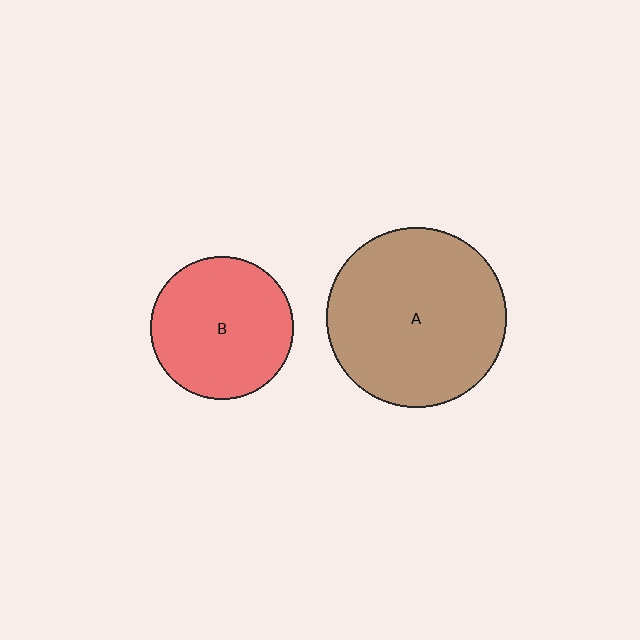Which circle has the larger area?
Circle A (brown).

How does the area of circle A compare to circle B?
Approximately 1.6 times.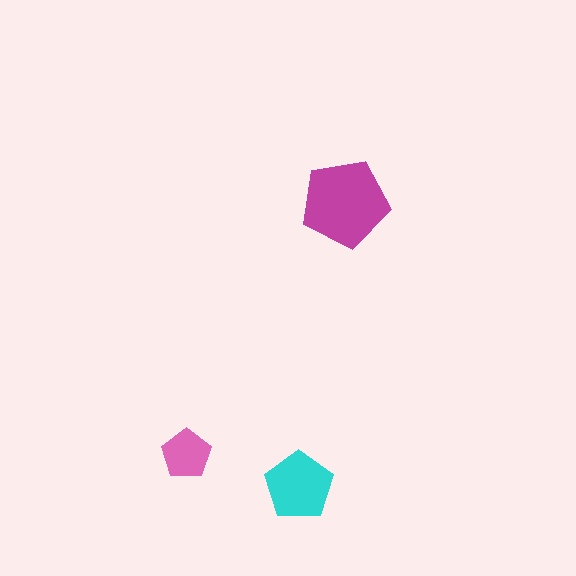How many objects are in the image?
There are 3 objects in the image.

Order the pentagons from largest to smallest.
the magenta one, the cyan one, the pink one.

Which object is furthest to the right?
The magenta pentagon is rightmost.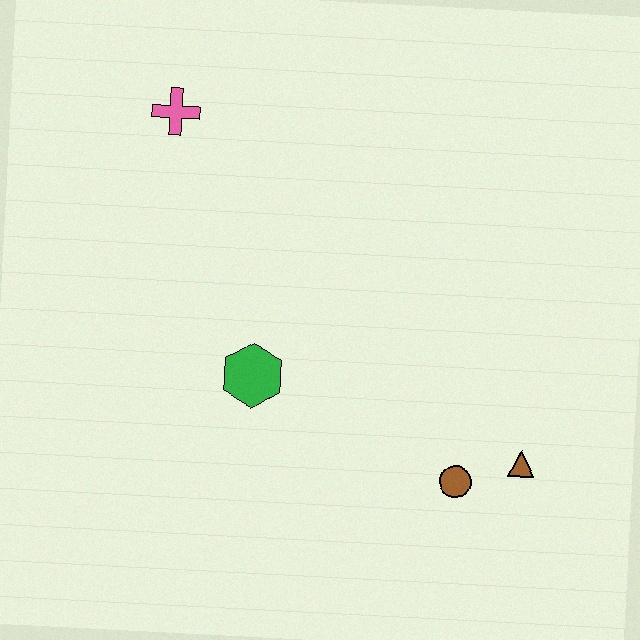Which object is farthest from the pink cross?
The brown triangle is farthest from the pink cross.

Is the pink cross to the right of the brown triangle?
No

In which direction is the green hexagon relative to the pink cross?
The green hexagon is below the pink cross.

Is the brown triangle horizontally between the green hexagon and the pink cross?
No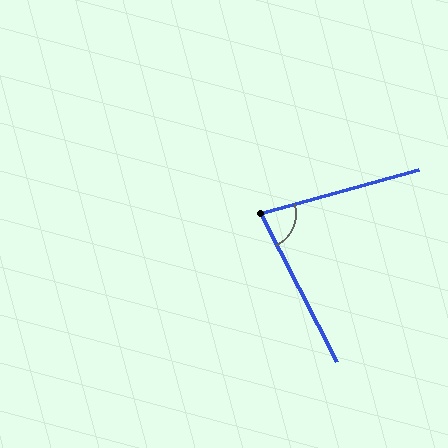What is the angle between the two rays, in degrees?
Approximately 78 degrees.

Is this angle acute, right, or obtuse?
It is acute.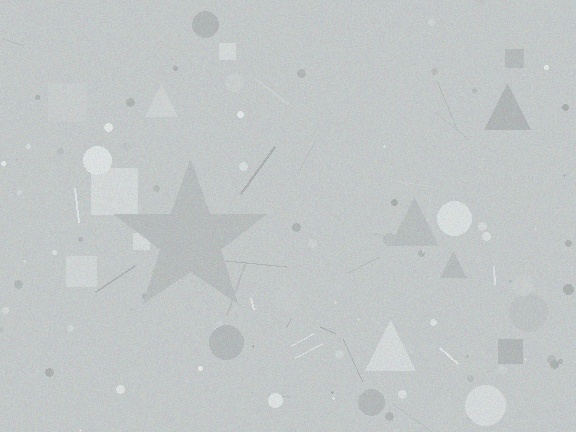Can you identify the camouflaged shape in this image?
The camouflaged shape is a star.